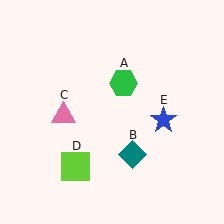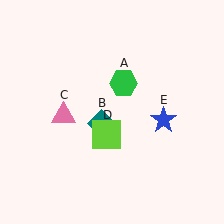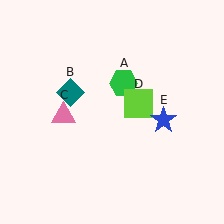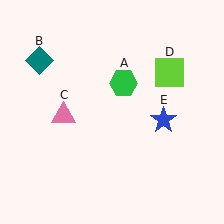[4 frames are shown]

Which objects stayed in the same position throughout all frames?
Green hexagon (object A) and pink triangle (object C) and blue star (object E) remained stationary.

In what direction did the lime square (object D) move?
The lime square (object D) moved up and to the right.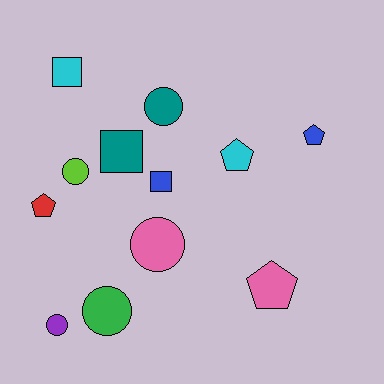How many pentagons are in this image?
There are 4 pentagons.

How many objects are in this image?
There are 12 objects.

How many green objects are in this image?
There is 1 green object.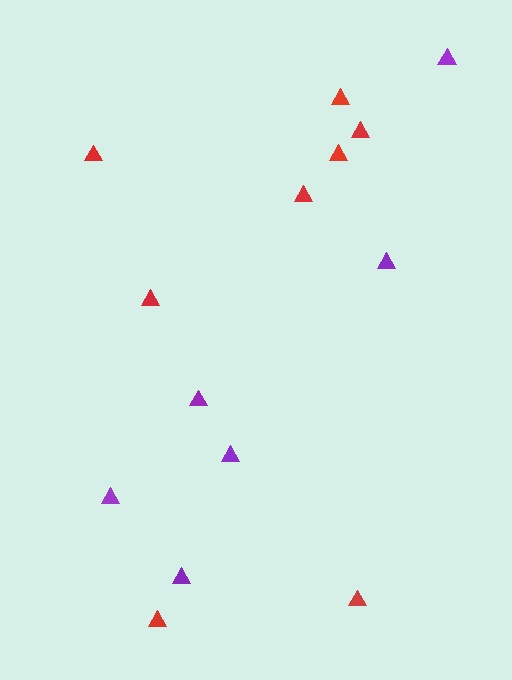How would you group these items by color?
There are 2 groups: one group of purple triangles (6) and one group of red triangles (8).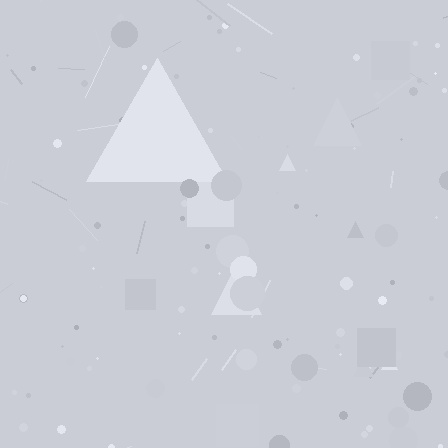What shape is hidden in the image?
A triangle is hidden in the image.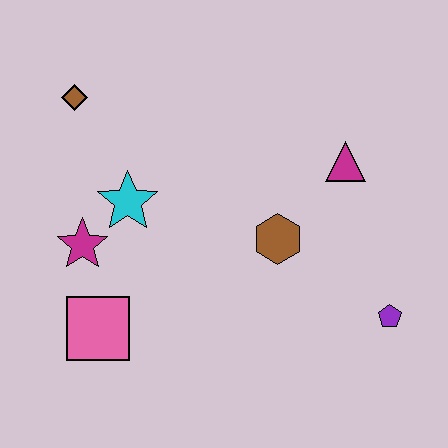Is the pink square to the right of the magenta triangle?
No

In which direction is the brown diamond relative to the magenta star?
The brown diamond is above the magenta star.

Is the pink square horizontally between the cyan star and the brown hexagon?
No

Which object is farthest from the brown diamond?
The purple pentagon is farthest from the brown diamond.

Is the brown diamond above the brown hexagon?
Yes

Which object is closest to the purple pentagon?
The brown hexagon is closest to the purple pentagon.